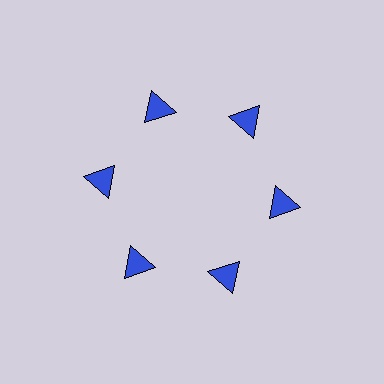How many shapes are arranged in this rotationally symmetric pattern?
There are 6 shapes, arranged in 6 groups of 1.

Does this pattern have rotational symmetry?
Yes, this pattern has 6-fold rotational symmetry. It looks the same after rotating 60 degrees around the center.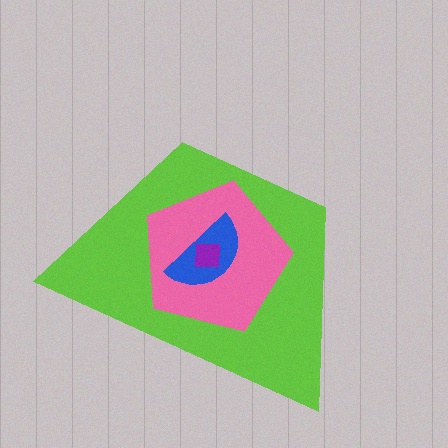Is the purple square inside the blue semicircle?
Yes.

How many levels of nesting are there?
4.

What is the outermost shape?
The lime trapezoid.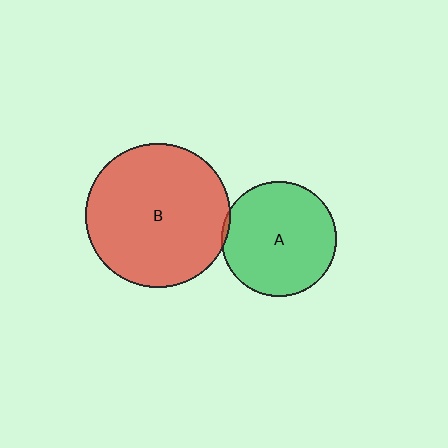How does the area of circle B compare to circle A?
Approximately 1.6 times.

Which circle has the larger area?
Circle B (red).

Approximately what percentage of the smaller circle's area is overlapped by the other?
Approximately 5%.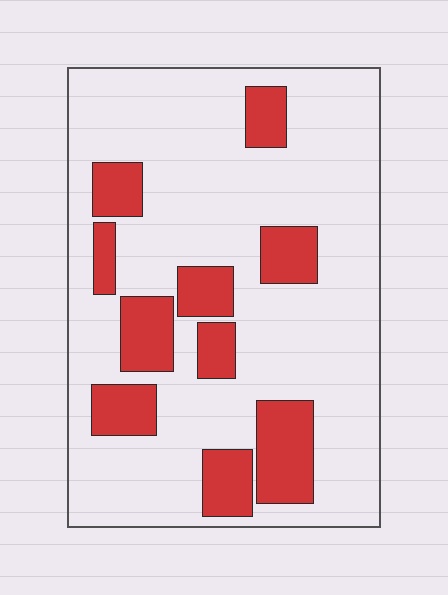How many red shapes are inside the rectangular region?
10.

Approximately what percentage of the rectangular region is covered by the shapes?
Approximately 25%.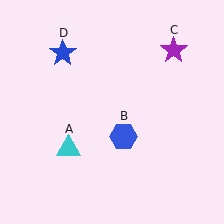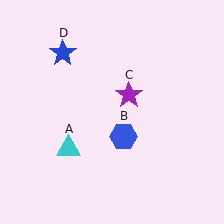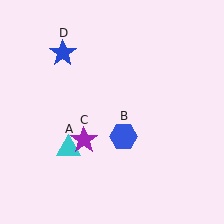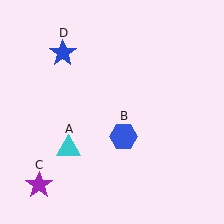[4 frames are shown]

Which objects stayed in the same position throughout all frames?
Cyan triangle (object A) and blue hexagon (object B) and blue star (object D) remained stationary.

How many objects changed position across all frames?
1 object changed position: purple star (object C).